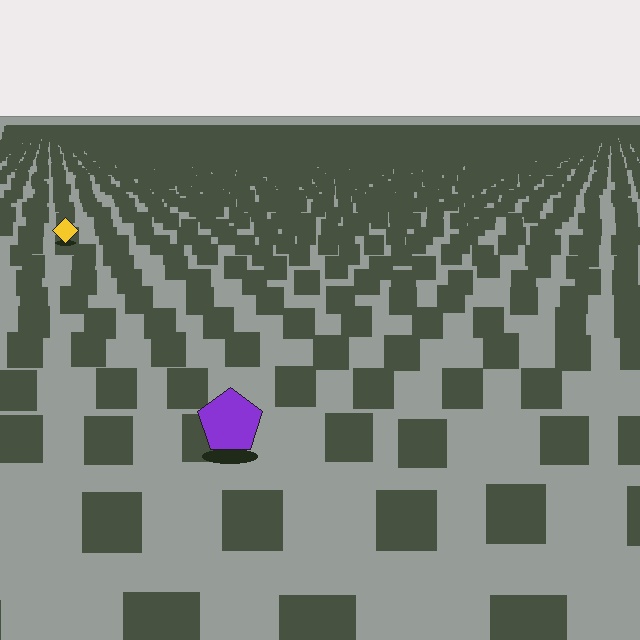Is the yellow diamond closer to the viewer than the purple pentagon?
No. The purple pentagon is closer — you can tell from the texture gradient: the ground texture is coarser near it.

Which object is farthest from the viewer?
The yellow diamond is farthest from the viewer. It appears smaller and the ground texture around it is denser.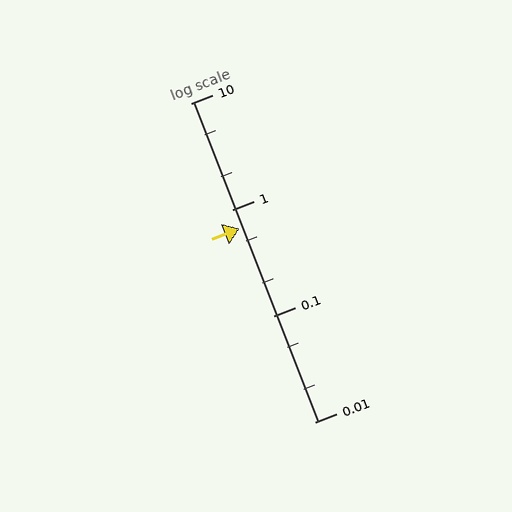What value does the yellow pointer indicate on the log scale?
The pointer indicates approximately 0.66.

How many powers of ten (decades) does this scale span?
The scale spans 3 decades, from 0.01 to 10.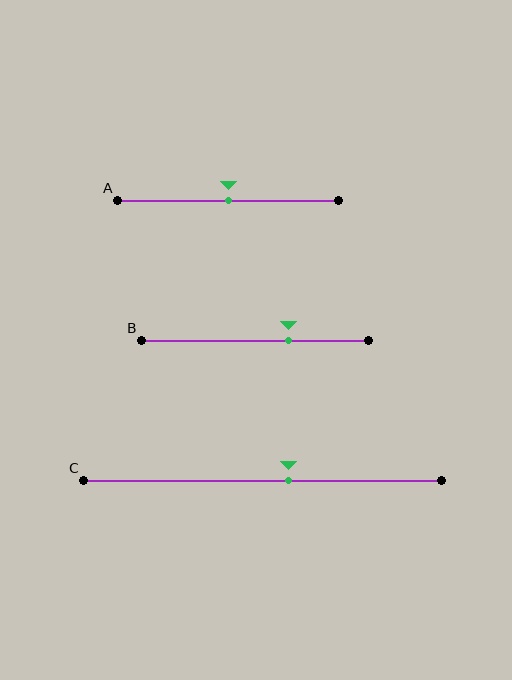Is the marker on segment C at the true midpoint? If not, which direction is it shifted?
No, the marker on segment C is shifted to the right by about 7% of the segment length.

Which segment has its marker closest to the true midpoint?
Segment A has its marker closest to the true midpoint.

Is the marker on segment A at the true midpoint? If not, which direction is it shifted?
Yes, the marker on segment A is at the true midpoint.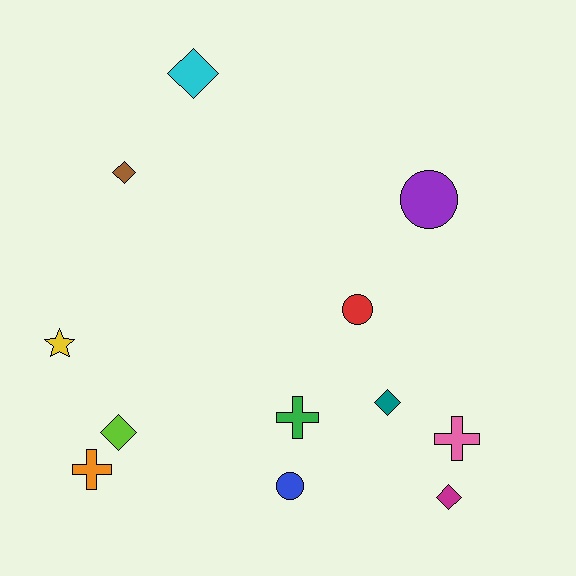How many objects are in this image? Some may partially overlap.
There are 12 objects.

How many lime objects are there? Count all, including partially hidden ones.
There is 1 lime object.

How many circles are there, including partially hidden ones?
There are 3 circles.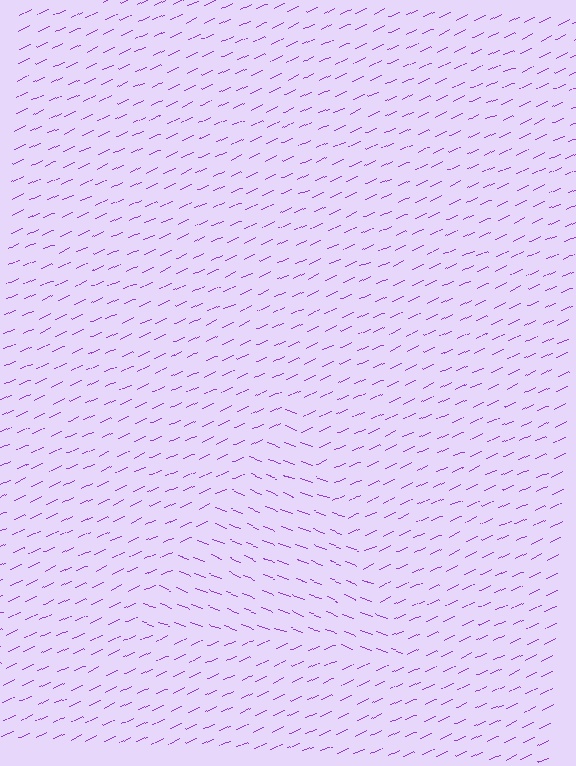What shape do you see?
I see a triangle.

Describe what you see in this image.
The image is filled with small purple line segments. A triangle region in the image has lines oriented differently from the surrounding lines, creating a visible texture boundary.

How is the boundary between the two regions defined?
The boundary is defined purely by a change in line orientation (approximately 45 degrees difference). All lines are the same color and thickness.